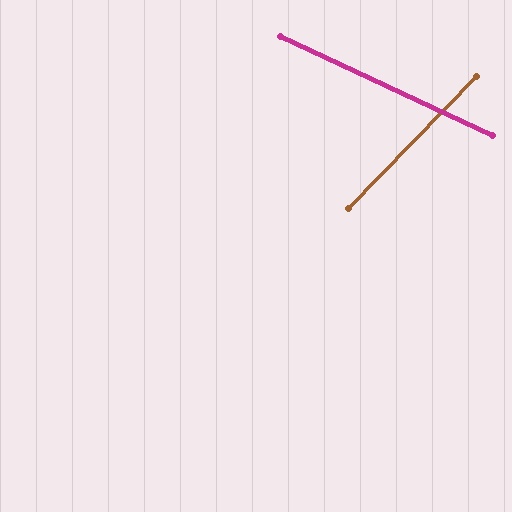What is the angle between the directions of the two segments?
Approximately 71 degrees.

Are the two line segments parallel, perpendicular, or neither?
Neither parallel nor perpendicular — they differ by about 71°.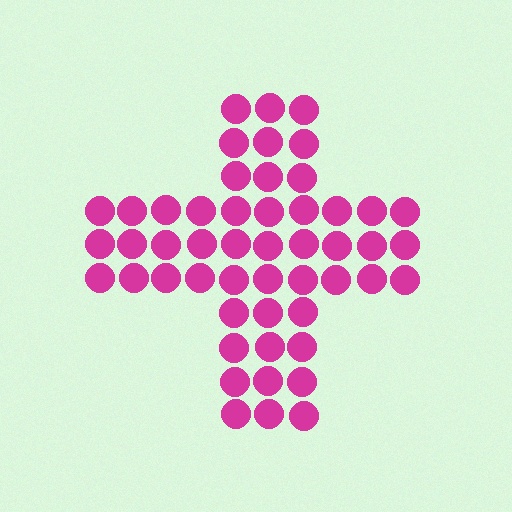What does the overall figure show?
The overall figure shows a cross.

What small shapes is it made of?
It is made of small circles.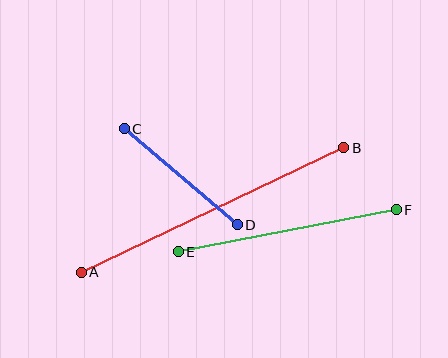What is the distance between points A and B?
The distance is approximately 290 pixels.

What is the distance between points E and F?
The distance is approximately 222 pixels.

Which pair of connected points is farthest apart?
Points A and B are farthest apart.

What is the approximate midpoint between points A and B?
The midpoint is at approximately (212, 210) pixels.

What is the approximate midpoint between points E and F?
The midpoint is at approximately (287, 231) pixels.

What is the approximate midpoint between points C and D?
The midpoint is at approximately (181, 177) pixels.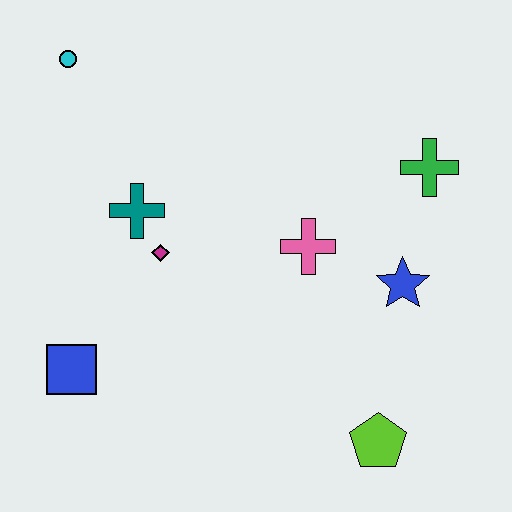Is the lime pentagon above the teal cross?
No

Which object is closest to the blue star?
The pink cross is closest to the blue star.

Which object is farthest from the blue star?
The cyan circle is farthest from the blue star.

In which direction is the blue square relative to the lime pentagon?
The blue square is to the left of the lime pentagon.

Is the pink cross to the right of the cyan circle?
Yes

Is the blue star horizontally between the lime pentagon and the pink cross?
No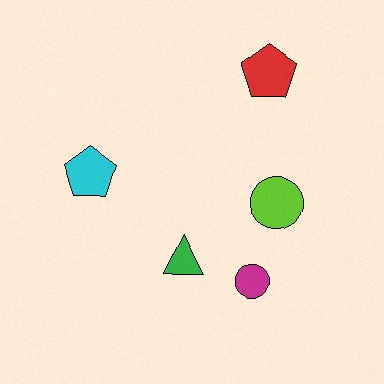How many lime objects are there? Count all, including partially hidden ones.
There is 1 lime object.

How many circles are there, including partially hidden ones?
There are 2 circles.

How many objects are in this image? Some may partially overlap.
There are 5 objects.